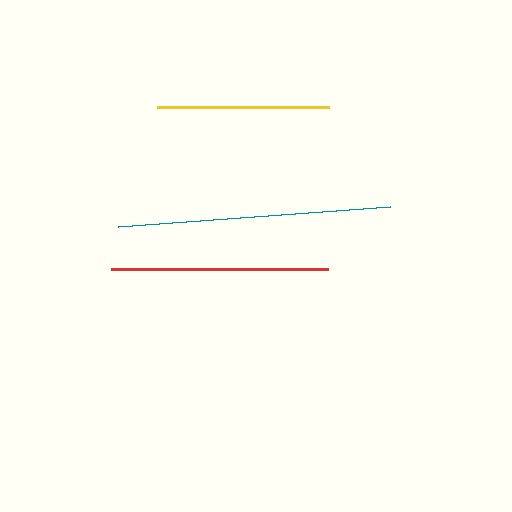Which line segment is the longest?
The teal line is the longest at approximately 273 pixels.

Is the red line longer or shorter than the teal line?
The teal line is longer than the red line.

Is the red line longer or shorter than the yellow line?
The red line is longer than the yellow line.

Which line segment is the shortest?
The yellow line is the shortest at approximately 171 pixels.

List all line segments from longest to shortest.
From longest to shortest: teal, red, yellow.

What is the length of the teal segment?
The teal segment is approximately 273 pixels long.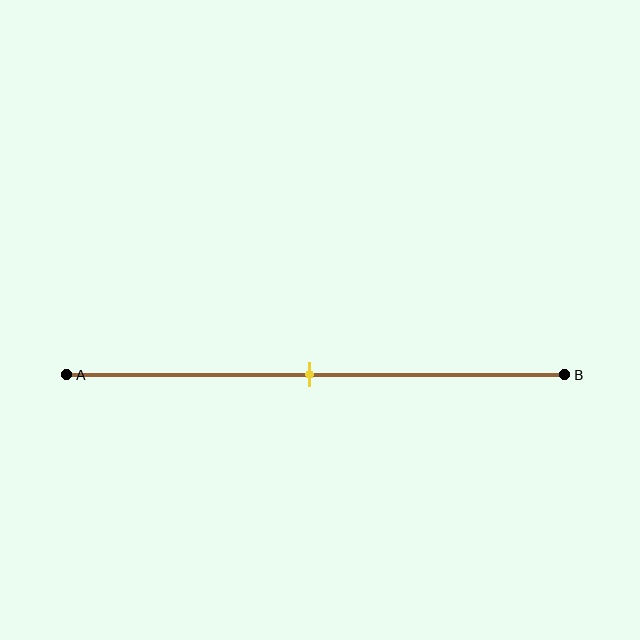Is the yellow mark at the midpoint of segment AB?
Yes, the mark is approximately at the midpoint.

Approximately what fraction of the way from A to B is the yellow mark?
The yellow mark is approximately 50% of the way from A to B.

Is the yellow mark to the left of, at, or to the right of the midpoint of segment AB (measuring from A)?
The yellow mark is approximately at the midpoint of segment AB.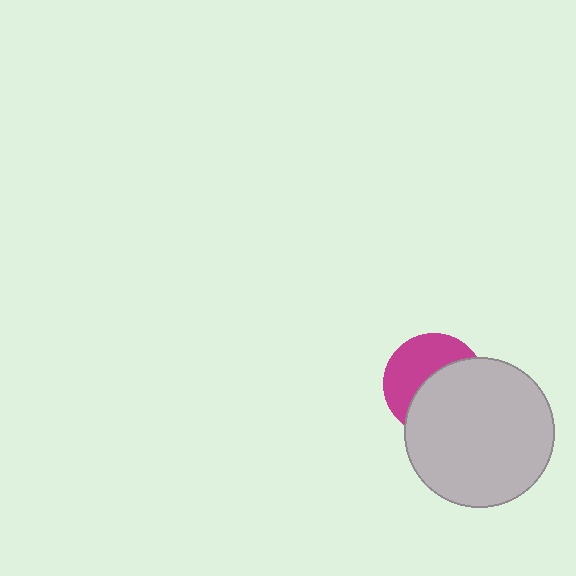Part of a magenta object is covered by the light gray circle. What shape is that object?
It is a circle.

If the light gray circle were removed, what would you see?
You would see the complete magenta circle.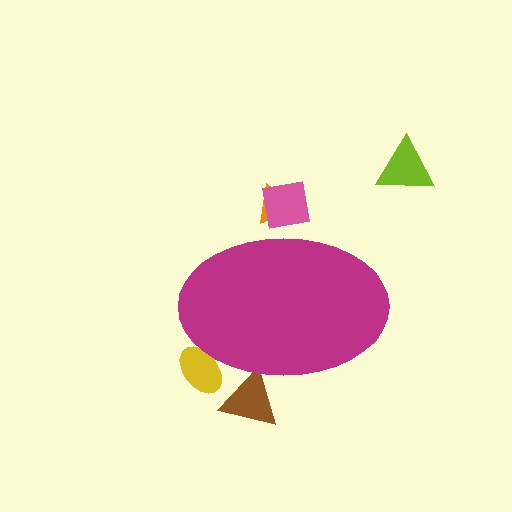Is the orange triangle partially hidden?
Yes, the orange triangle is partially hidden behind the magenta ellipse.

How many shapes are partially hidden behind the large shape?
4 shapes are partially hidden.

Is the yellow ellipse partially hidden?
Yes, the yellow ellipse is partially hidden behind the magenta ellipse.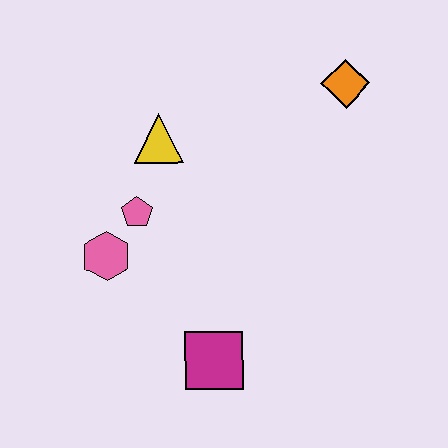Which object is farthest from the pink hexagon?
The orange diamond is farthest from the pink hexagon.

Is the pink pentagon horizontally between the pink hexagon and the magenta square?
Yes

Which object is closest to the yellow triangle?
The pink pentagon is closest to the yellow triangle.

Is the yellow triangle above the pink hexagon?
Yes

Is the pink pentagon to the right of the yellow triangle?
No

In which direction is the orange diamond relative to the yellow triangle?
The orange diamond is to the right of the yellow triangle.